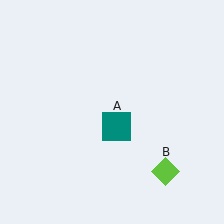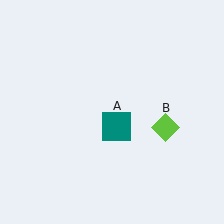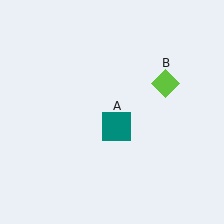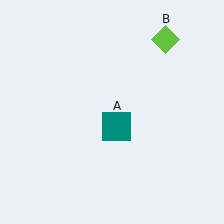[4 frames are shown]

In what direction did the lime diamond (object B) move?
The lime diamond (object B) moved up.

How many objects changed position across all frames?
1 object changed position: lime diamond (object B).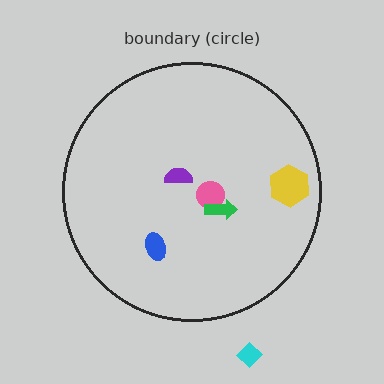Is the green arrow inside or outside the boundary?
Inside.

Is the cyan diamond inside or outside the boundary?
Outside.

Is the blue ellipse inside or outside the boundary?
Inside.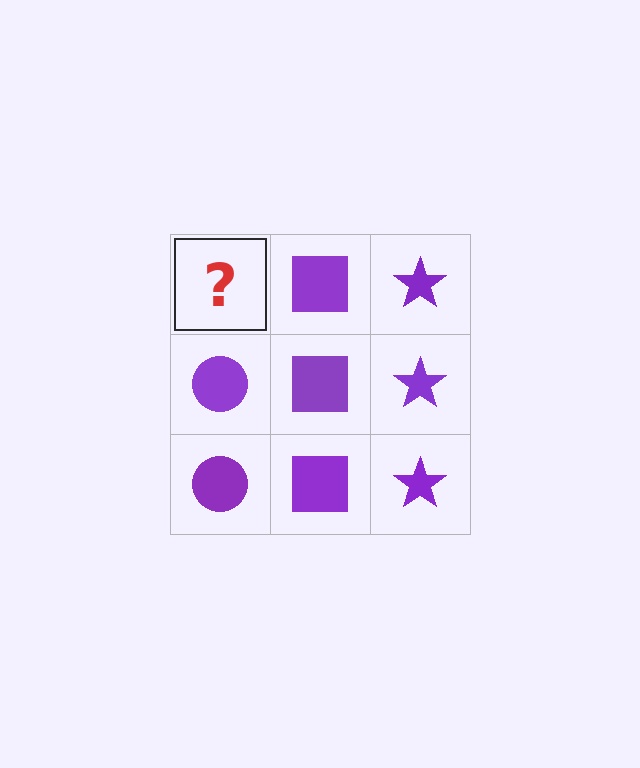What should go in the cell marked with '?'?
The missing cell should contain a purple circle.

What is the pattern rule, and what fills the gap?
The rule is that each column has a consistent shape. The gap should be filled with a purple circle.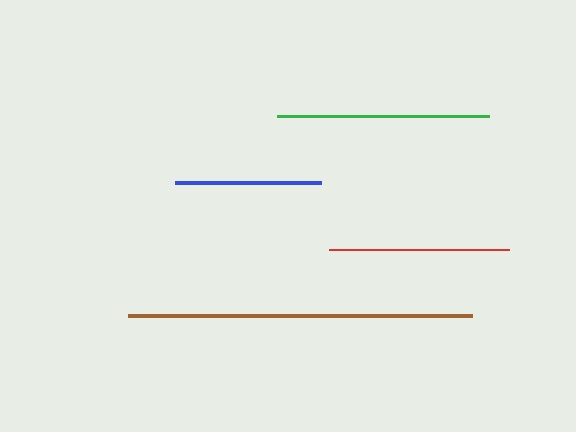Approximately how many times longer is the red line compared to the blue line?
The red line is approximately 1.2 times the length of the blue line.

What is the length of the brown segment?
The brown segment is approximately 343 pixels long.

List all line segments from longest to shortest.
From longest to shortest: brown, green, red, blue.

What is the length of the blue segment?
The blue segment is approximately 146 pixels long.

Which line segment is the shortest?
The blue line is the shortest at approximately 146 pixels.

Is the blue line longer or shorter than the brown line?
The brown line is longer than the blue line.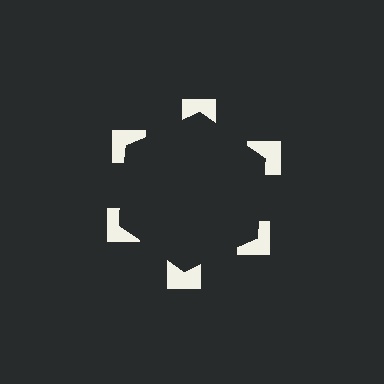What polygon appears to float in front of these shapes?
An illusory hexagon — its edges are inferred from the aligned wedge cuts in the notched squares, not physically drawn.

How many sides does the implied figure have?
6 sides.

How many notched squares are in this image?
There are 6 — one at each vertex of the illusory hexagon.